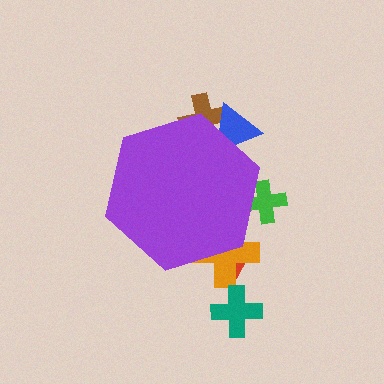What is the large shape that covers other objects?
A purple hexagon.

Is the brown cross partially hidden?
Yes, the brown cross is partially hidden behind the purple hexagon.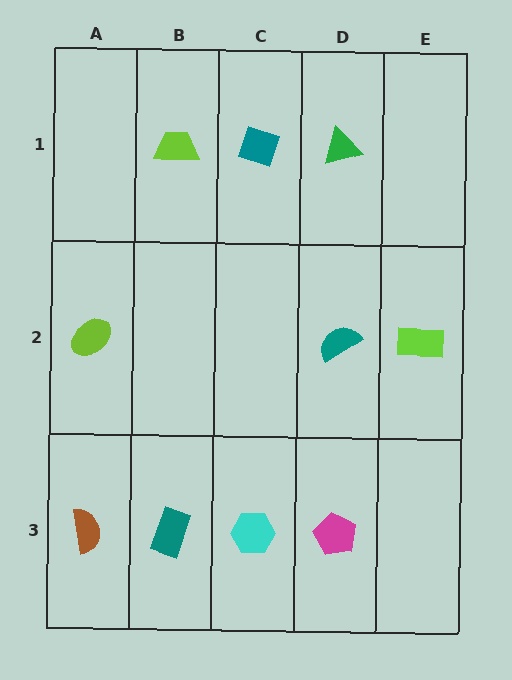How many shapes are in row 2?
3 shapes.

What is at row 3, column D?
A magenta pentagon.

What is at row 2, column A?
A lime ellipse.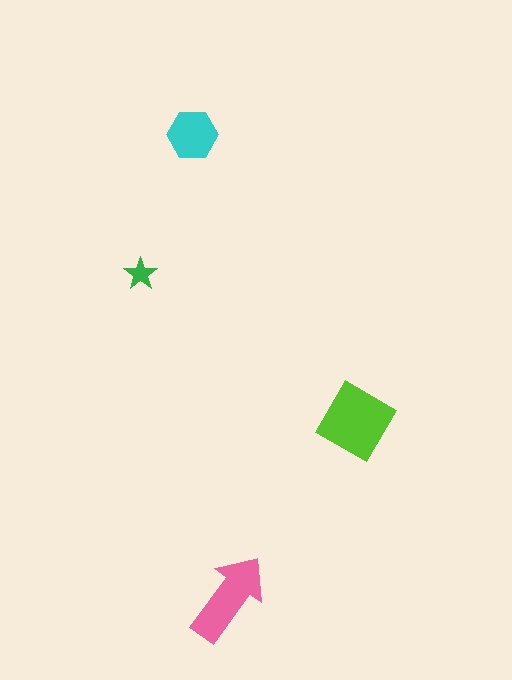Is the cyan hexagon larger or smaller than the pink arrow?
Smaller.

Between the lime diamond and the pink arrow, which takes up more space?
The lime diamond.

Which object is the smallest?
The green star.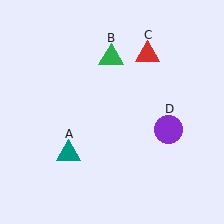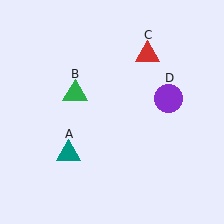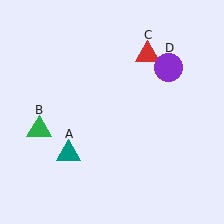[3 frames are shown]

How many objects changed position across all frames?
2 objects changed position: green triangle (object B), purple circle (object D).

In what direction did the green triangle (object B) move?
The green triangle (object B) moved down and to the left.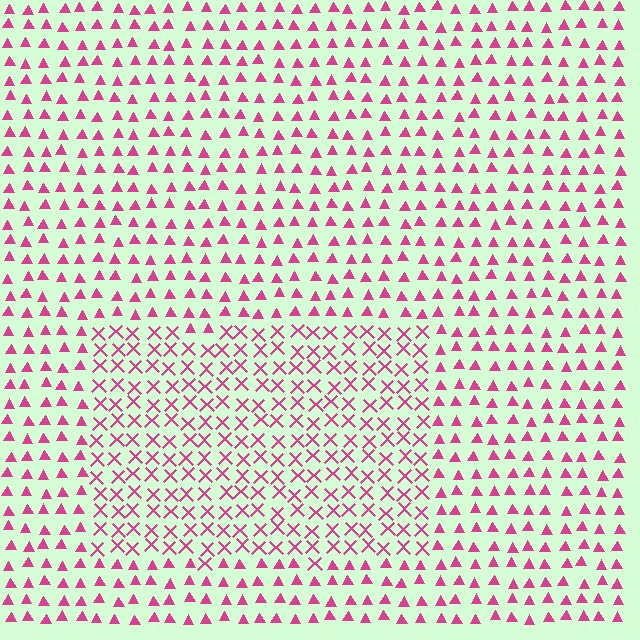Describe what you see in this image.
The image is filled with small magenta elements arranged in a uniform grid. A rectangle-shaped region contains X marks, while the surrounding area contains triangles. The boundary is defined purely by the change in element shape.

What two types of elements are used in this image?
The image uses X marks inside the rectangle region and triangles outside it.